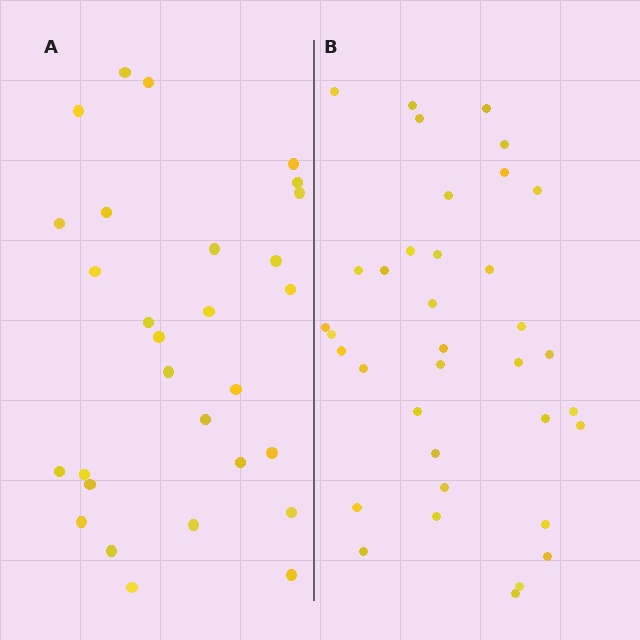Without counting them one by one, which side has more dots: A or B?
Region B (the right region) has more dots.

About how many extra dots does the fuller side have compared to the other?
Region B has roughly 8 or so more dots than region A.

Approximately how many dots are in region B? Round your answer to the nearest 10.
About 40 dots. (The exact count is 36, which rounds to 40.)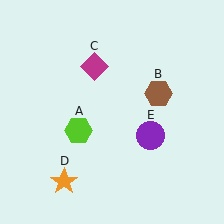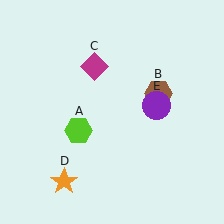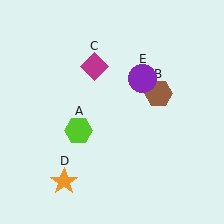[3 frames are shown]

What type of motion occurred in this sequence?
The purple circle (object E) rotated counterclockwise around the center of the scene.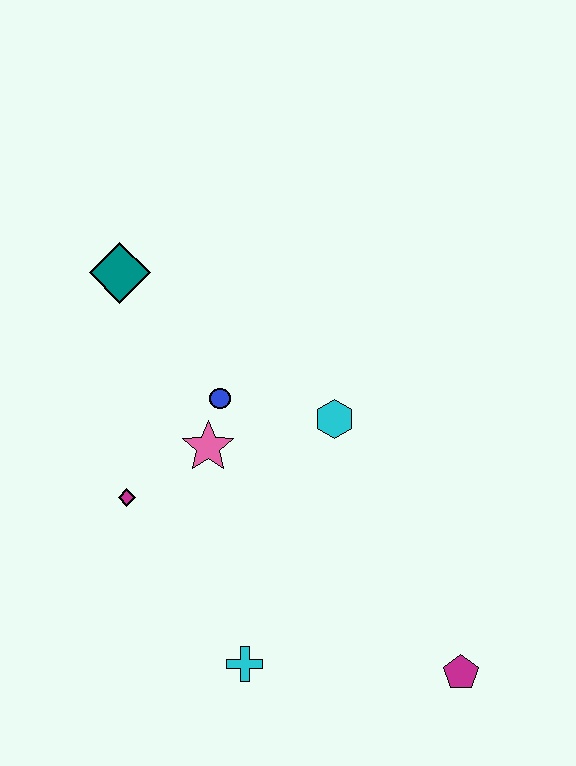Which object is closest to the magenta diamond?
The pink star is closest to the magenta diamond.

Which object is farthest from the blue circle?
The magenta pentagon is farthest from the blue circle.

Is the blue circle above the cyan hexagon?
Yes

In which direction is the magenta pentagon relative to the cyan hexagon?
The magenta pentagon is below the cyan hexagon.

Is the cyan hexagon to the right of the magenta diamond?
Yes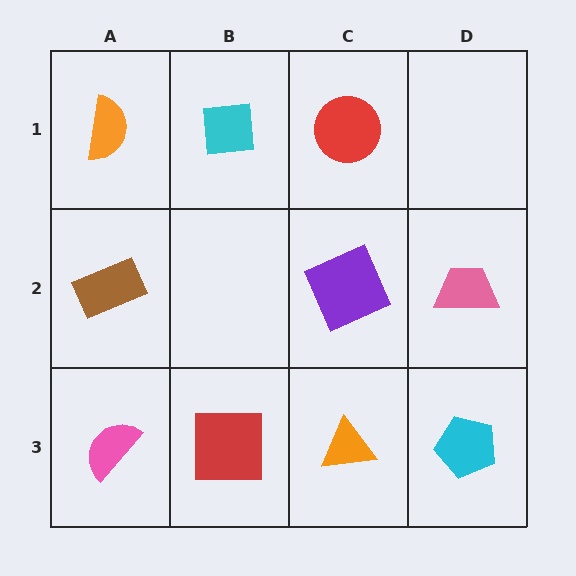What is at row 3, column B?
A red square.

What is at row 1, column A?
An orange semicircle.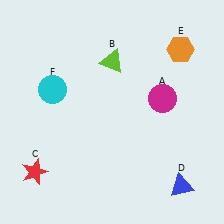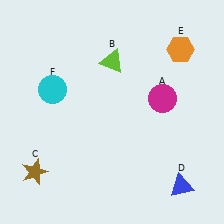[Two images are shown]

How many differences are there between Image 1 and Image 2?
There is 1 difference between the two images.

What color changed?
The star (C) changed from red in Image 1 to brown in Image 2.